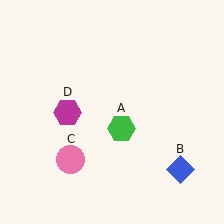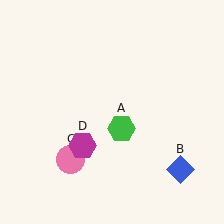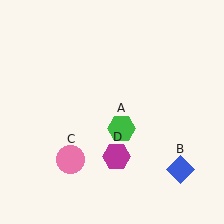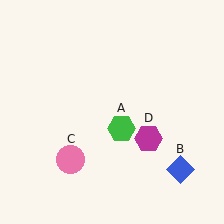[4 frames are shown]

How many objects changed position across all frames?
1 object changed position: magenta hexagon (object D).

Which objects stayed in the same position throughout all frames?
Green hexagon (object A) and blue diamond (object B) and pink circle (object C) remained stationary.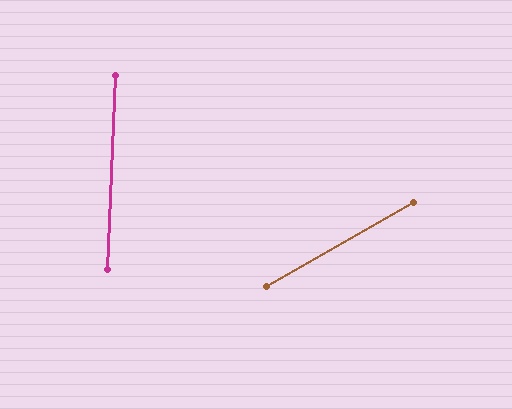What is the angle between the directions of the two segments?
Approximately 58 degrees.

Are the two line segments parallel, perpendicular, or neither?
Neither parallel nor perpendicular — they differ by about 58°.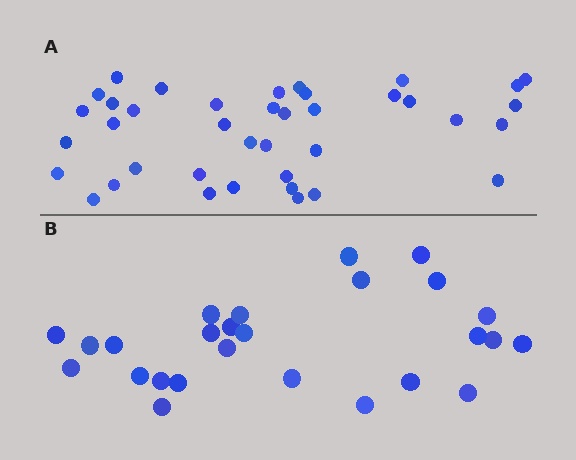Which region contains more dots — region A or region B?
Region A (the top region) has more dots.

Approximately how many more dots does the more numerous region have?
Region A has approximately 15 more dots than region B.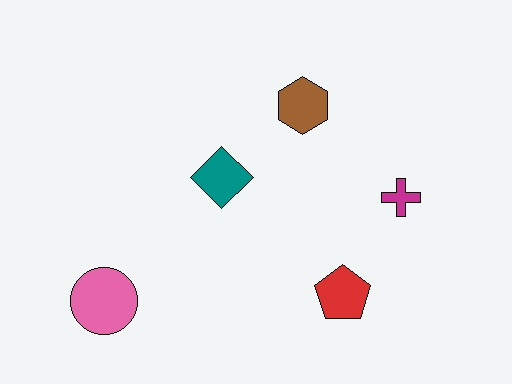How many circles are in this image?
There is 1 circle.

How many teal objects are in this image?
There is 1 teal object.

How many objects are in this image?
There are 5 objects.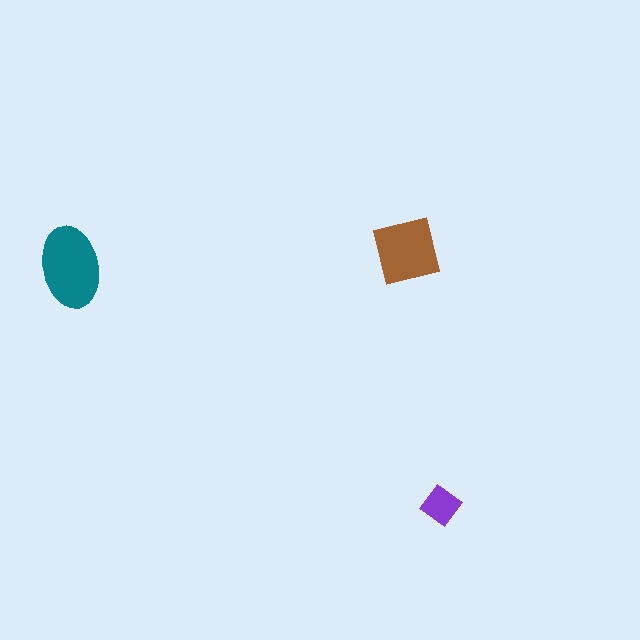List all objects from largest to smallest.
The teal ellipse, the brown square, the purple diamond.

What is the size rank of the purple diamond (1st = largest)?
3rd.